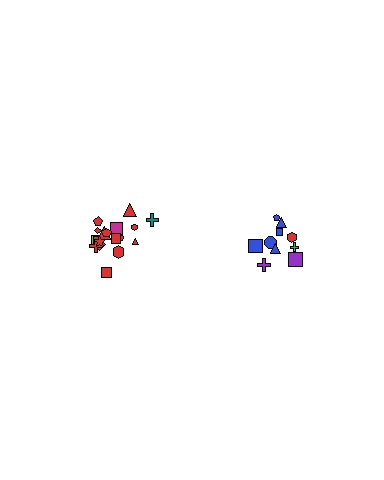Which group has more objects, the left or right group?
The left group.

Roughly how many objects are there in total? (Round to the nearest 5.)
Roughly 30 objects in total.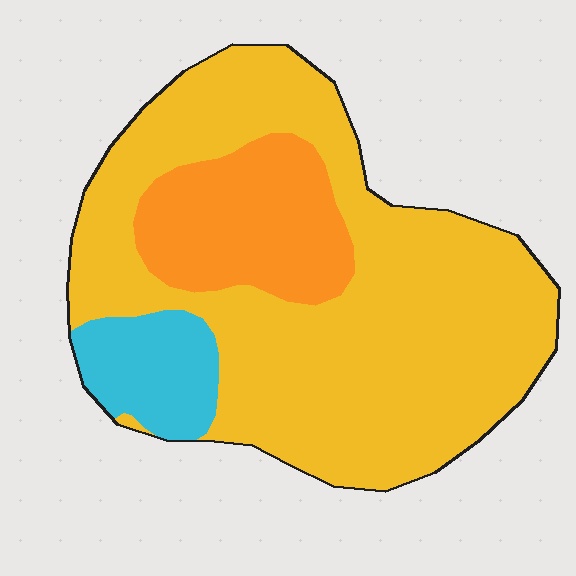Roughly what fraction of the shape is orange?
Orange covers around 20% of the shape.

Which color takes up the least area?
Cyan, at roughly 10%.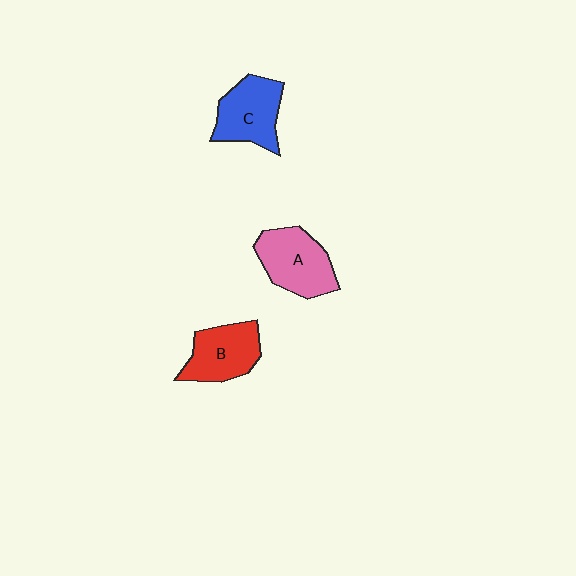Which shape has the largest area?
Shape A (pink).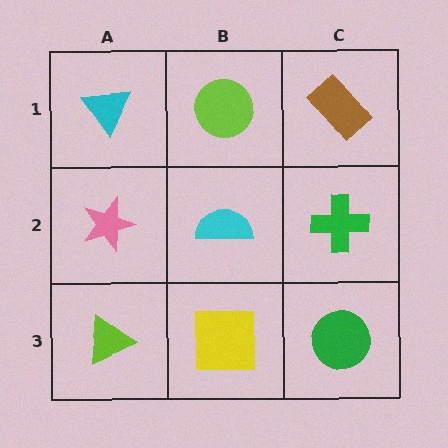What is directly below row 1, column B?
A cyan semicircle.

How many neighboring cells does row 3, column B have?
3.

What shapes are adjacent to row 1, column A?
A pink star (row 2, column A), a lime circle (row 1, column B).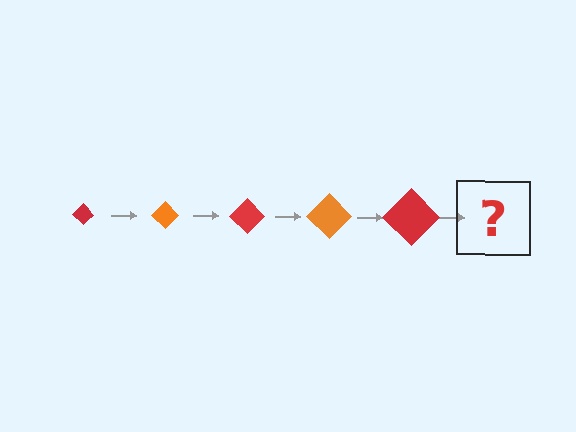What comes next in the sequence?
The next element should be an orange diamond, larger than the previous one.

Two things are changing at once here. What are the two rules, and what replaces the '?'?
The two rules are that the diamond grows larger each step and the color cycles through red and orange. The '?' should be an orange diamond, larger than the previous one.